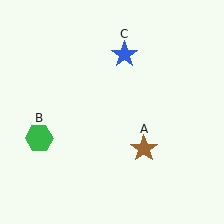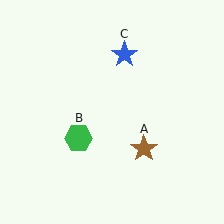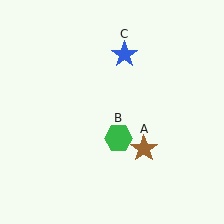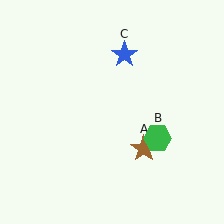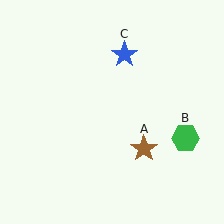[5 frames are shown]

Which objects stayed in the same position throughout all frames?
Brown star (object A) and blue star (object C) remained stationary.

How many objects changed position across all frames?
1 object changed position: green hexagon (object B).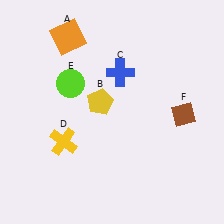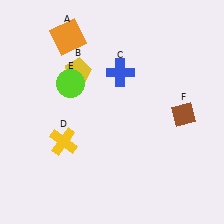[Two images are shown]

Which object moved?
The yellow pentagon (B) moved up.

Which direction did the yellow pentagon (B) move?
The yellow pentagon (B) moved up.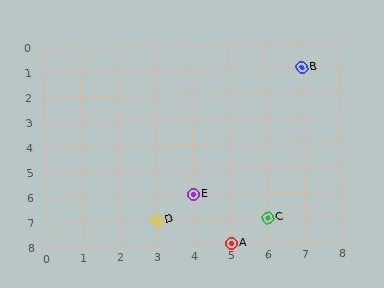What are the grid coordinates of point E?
Point E is at grid coordinates (4, 6).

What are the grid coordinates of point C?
Point C is at grid coordinates (6, 7).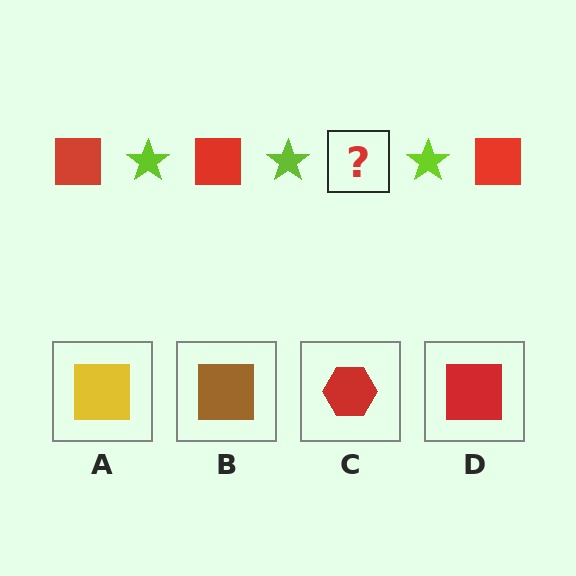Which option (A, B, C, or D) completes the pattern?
D.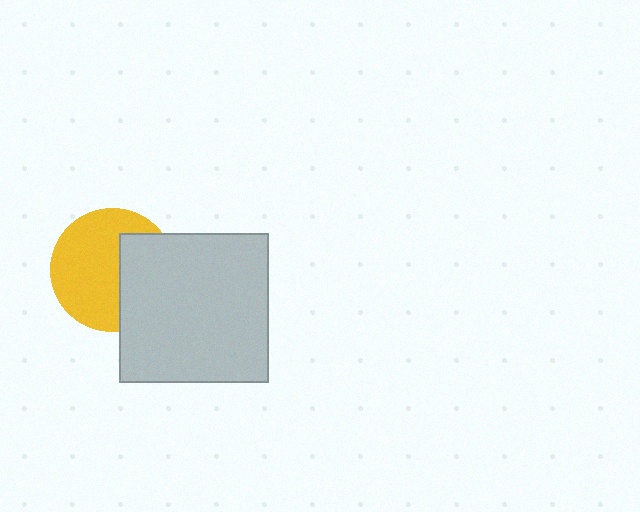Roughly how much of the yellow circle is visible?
About half of it is visible (roughly 63%).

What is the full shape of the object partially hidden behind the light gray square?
The partially hidden object is a yellow circle.